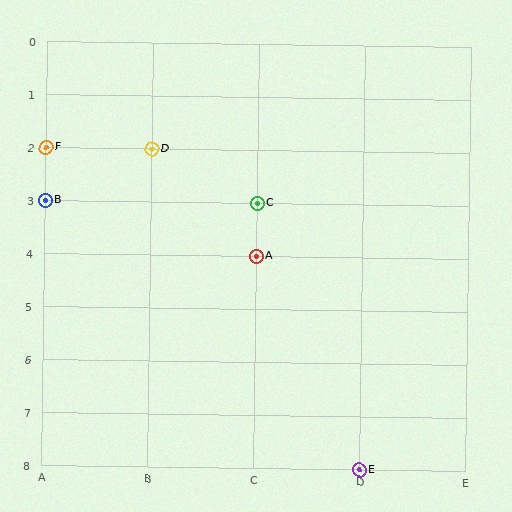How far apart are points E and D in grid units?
Points E and D are 2 columns and 6 rows apart (about 6.3 grid units diagonally).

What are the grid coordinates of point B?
Point B is at grid coordinates (A, 3).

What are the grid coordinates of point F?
Point F is at grid coordinates (A, 2).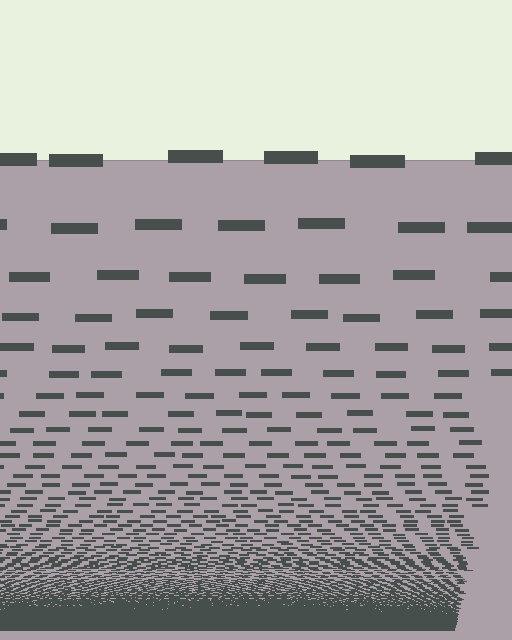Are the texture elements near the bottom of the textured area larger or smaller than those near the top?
Smaller. The gradient is inverted — elements near the bottom are smaller and denser.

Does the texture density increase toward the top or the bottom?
Density increases toward the bottom.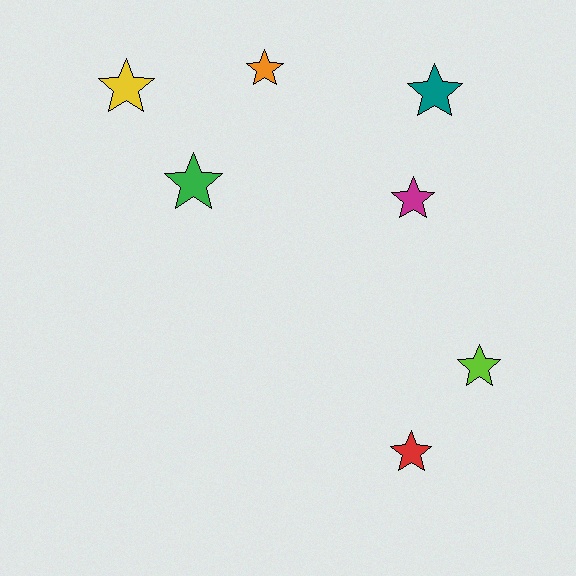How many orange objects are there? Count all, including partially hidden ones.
There is 1 orange object.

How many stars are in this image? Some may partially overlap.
There are 7 stars.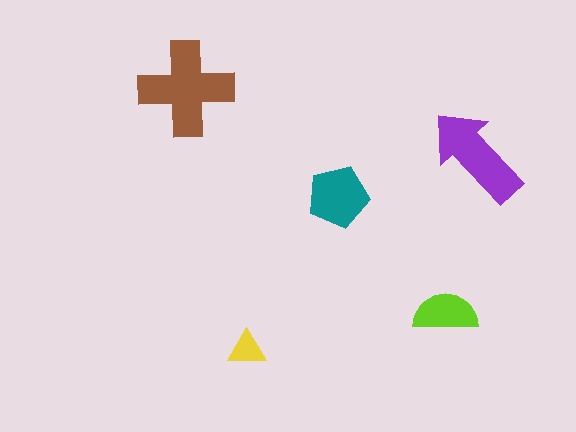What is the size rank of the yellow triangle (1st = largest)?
5th.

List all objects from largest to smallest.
The brown cross, the purple arrow, the teal pentagon, the lime semicircle, the yellow triangle.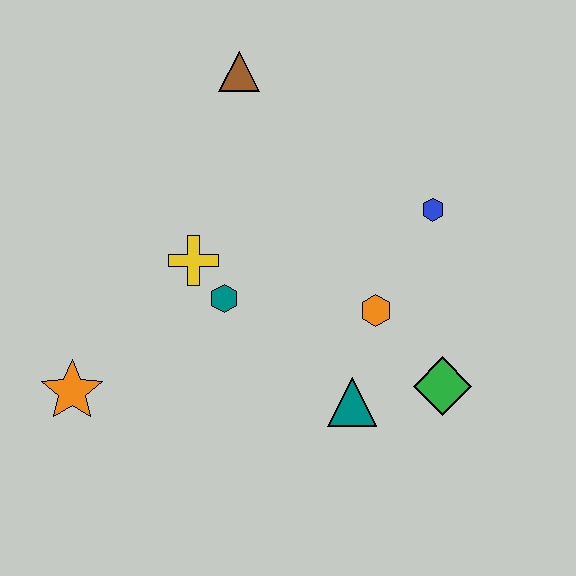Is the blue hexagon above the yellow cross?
Yes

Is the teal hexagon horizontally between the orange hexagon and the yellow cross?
Yes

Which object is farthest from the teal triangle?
The brown triangle is farthest from the teal triangle.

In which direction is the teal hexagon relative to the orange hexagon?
The teal hexagon is to the left of the orange hexagon.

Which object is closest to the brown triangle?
The yellow cross is closest to the brown triangle.